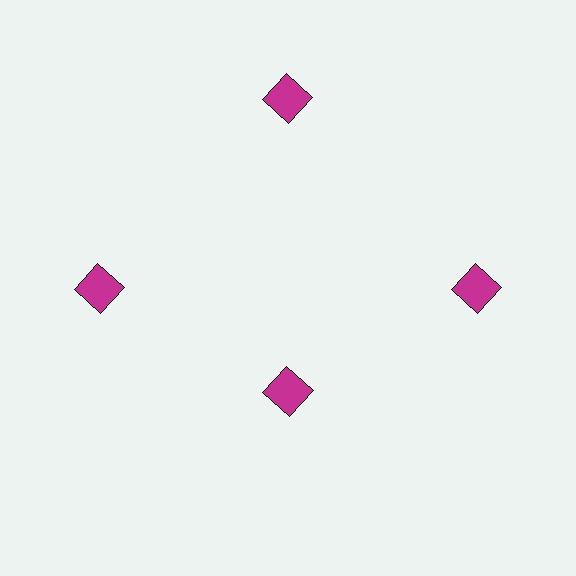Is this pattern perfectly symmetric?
No. The 4 magenta squares are arranged in a ring, but one element near the 6 o'clock position is pulled inward toward the center, breaking the 4-fold rotational symmetry.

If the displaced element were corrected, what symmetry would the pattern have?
It would have 4-fold rotational symmetry — the pattern would map onto itself every 90 degrees.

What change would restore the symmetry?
The symmetry would be restored by moving it outward, back onto the ring so that all 4 squares sit at equal angles and equal distance from the center.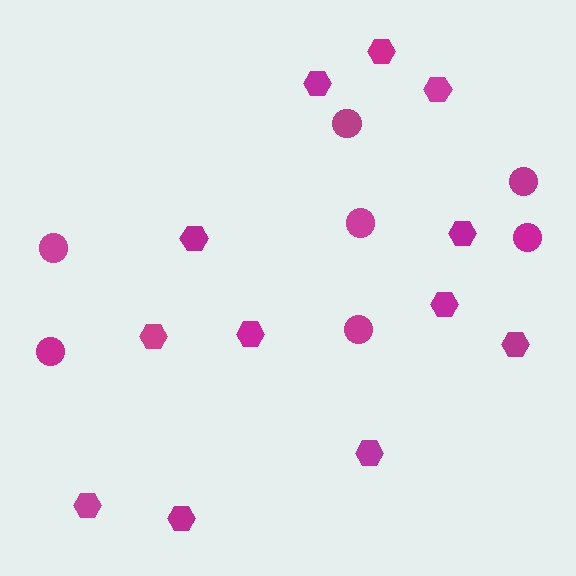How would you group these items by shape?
There are 2 groups: one group of hexagons (12) and one group of circles (7).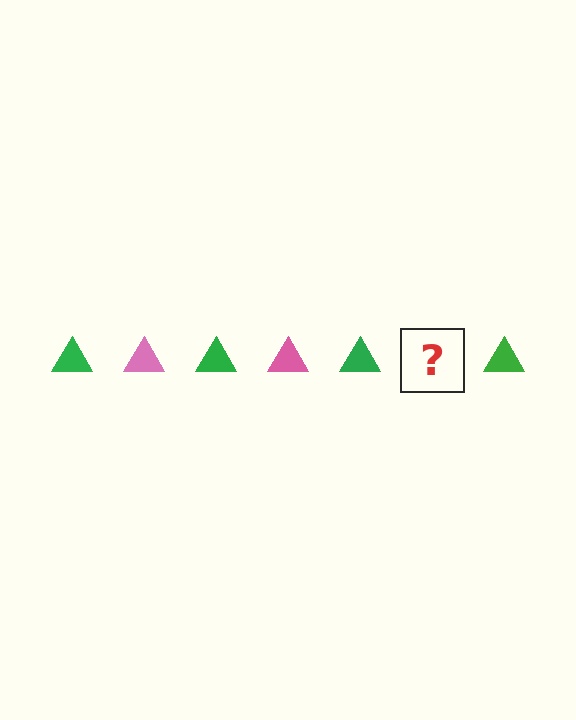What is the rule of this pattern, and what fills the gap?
The rule is that the pattern cycles through green, pink triangles. The gap should be filled with a pink triangle.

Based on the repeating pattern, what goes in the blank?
The blank should be a pink triangle.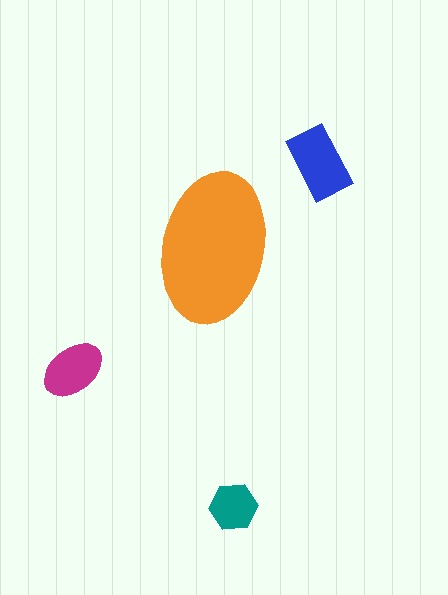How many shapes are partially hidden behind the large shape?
0 shapes are partially hidden.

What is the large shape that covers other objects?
An orange ellipse.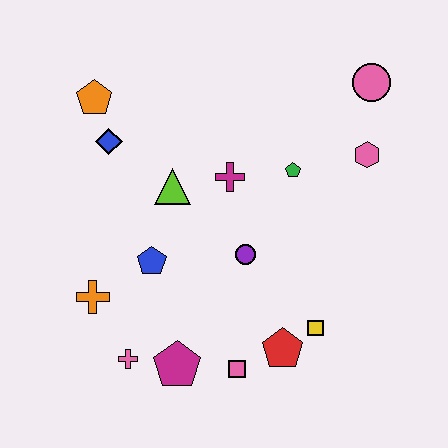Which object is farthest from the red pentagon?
The orange pentagon is farthest from the red pentagon.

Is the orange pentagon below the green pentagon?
No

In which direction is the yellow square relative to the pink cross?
The yellow square is to the right of the pink cross.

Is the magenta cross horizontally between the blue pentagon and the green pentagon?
Yes